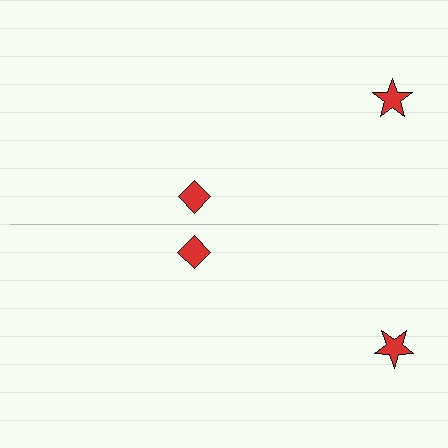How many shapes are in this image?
There are 4 shapes in this image.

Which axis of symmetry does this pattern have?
The pattern has a horizontal axis of symmetry running through the center of the image.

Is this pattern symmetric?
Yes, this pattern has bilateral (reflection) symmetry.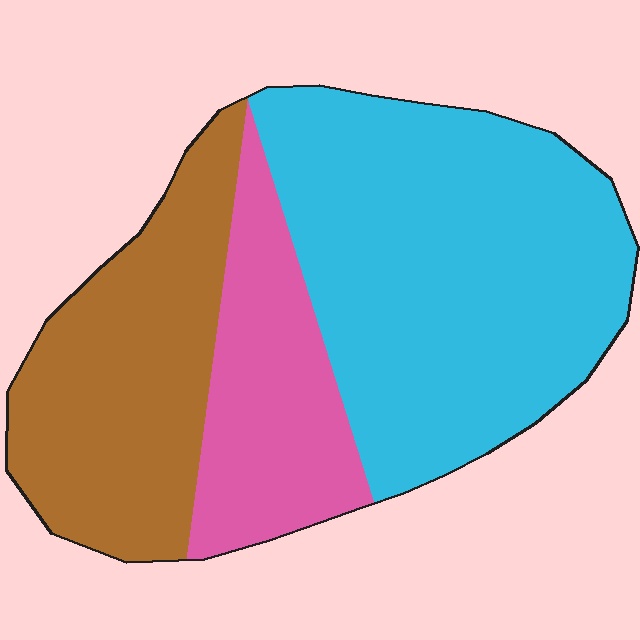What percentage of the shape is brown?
Brown covers 29% of the shape.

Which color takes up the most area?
Cyan, at roughly 50%.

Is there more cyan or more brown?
Cyan.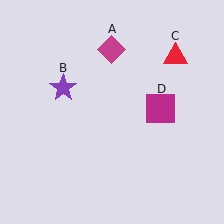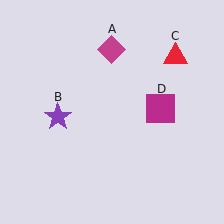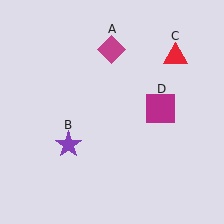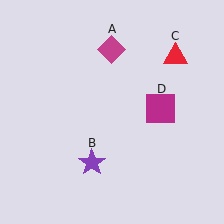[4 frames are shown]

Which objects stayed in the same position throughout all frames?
Magenta diamond (object A) and red triangle (object C) and magenta square (object D) remained stationary.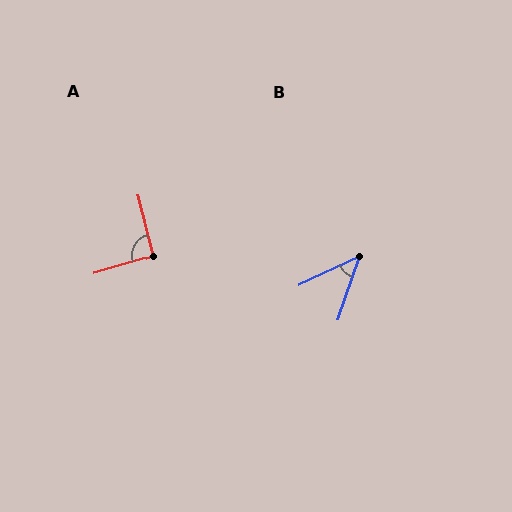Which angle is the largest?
A, at approximately 91 degrees.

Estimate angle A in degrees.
Approximately 91 degrees.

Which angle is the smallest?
B, at approximately 46 degrees.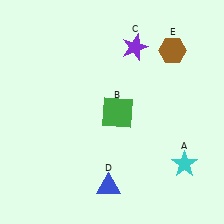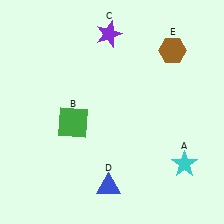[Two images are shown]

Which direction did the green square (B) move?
The green square (B) moved left.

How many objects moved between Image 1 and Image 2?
2 objects moved between the two images.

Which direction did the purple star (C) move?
The purple star (C) moved left.